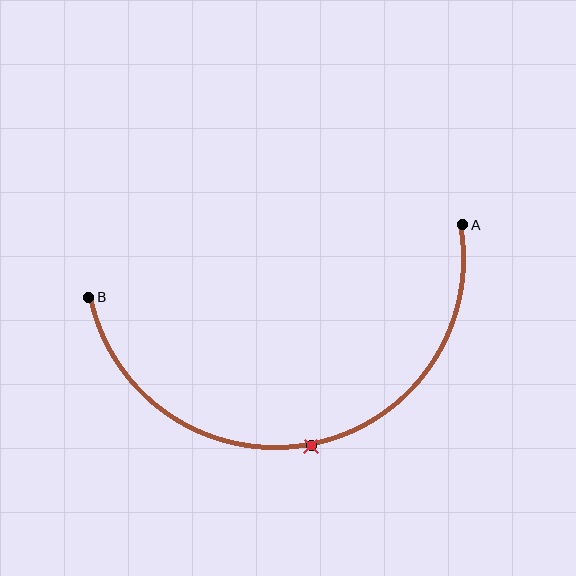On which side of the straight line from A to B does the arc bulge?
The arc bulges below the straight line connecting A and B.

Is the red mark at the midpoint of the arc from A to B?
Yes. The red mark lies on the arc at equal arc-length from both A and B — it is the arc midpoint.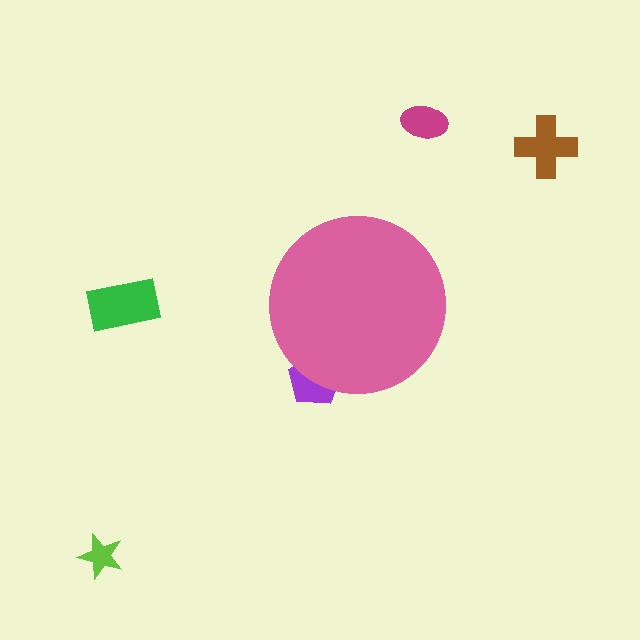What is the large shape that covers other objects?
A pink circle.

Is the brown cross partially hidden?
No, the brown cross is fully visible.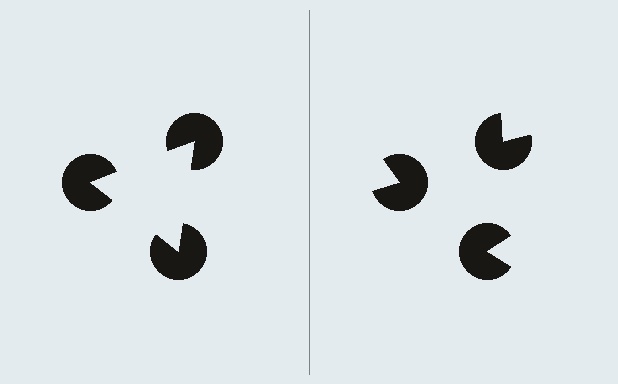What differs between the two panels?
The pac-man discs are positioned identically on both sides; only the wedge orientations differ. On the left they align to a triangle; on the right they are misaligned.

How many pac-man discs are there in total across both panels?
6 — 3 on each side.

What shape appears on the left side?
An illusory triangle.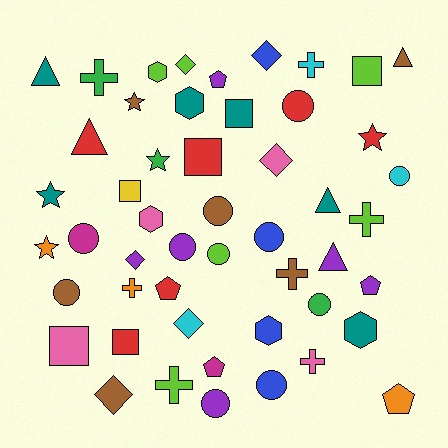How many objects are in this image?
There are 50 objects.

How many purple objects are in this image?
There are 6 purple objects.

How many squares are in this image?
There are 6 squares.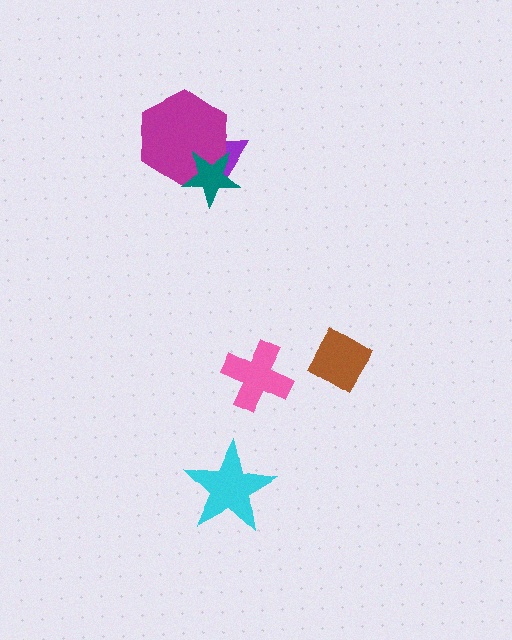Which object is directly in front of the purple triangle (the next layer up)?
The magenta hexagon is directly in front of the purple triangle.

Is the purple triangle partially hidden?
Yes, it is partially covered by another shape.